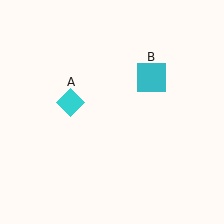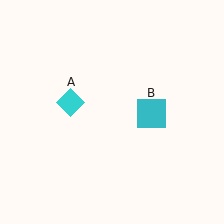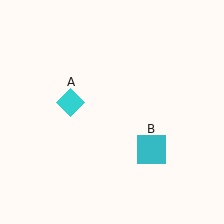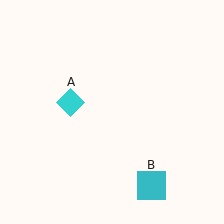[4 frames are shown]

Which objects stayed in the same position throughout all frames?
Cyan diamond (object A) remained stationary.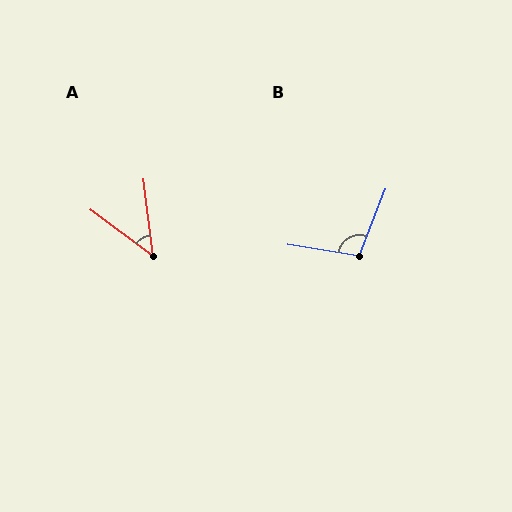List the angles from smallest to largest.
A (46°), B (102°).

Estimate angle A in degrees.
Approximately 46 degrees.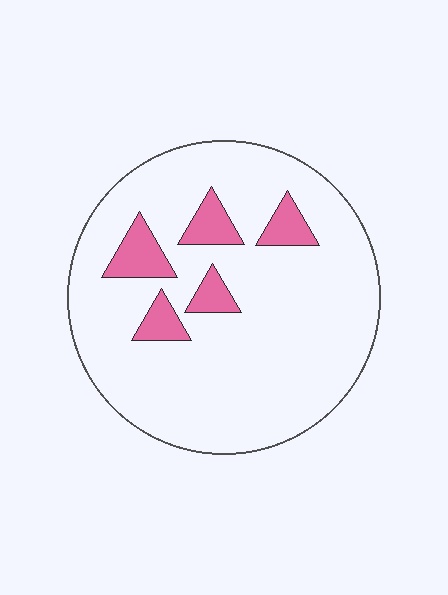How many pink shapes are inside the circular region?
5.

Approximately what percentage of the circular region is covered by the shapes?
Approximately 10%.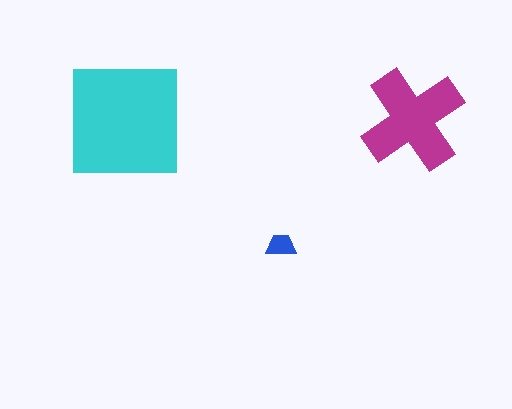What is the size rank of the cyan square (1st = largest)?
1st.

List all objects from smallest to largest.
The blue trapezoid, the magenta cross, the cyan square.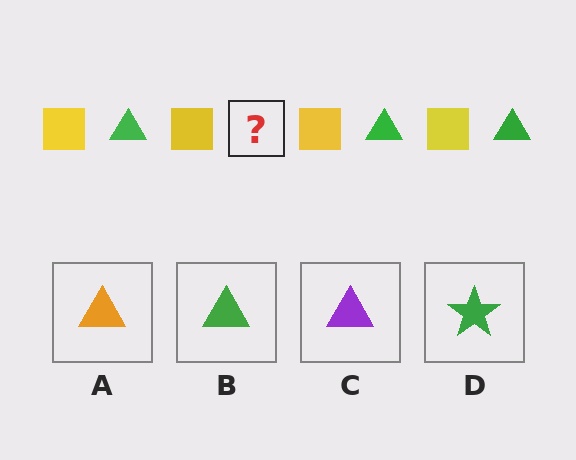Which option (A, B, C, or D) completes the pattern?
B.